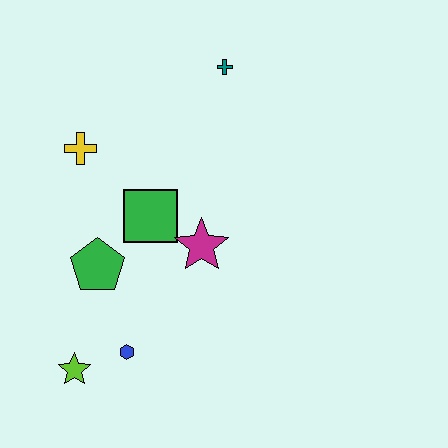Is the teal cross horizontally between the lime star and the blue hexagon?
No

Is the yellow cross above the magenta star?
Yes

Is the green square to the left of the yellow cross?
No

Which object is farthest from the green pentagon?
The teal cross is farthest from the green pentagon.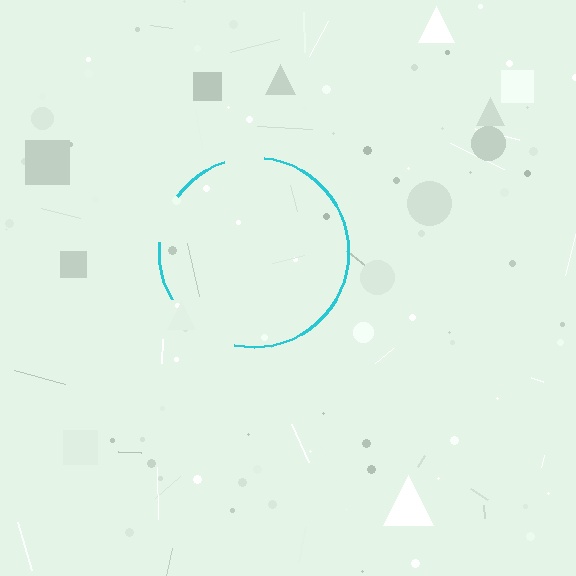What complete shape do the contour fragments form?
The contour fragments form a circle.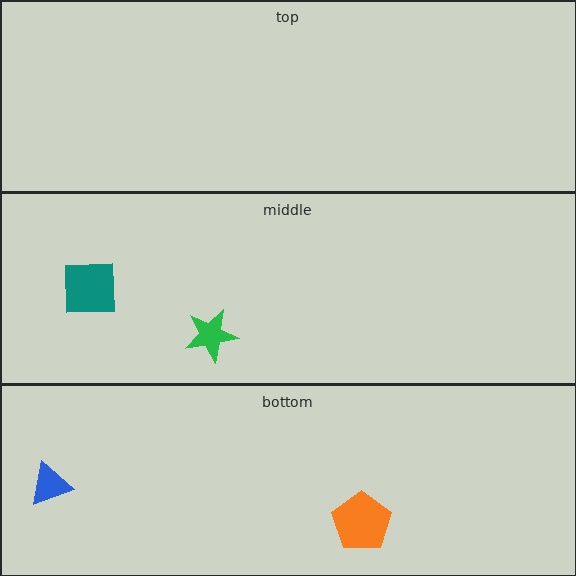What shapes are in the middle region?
The green star, the teal square.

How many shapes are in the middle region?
2.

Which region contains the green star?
The middle region.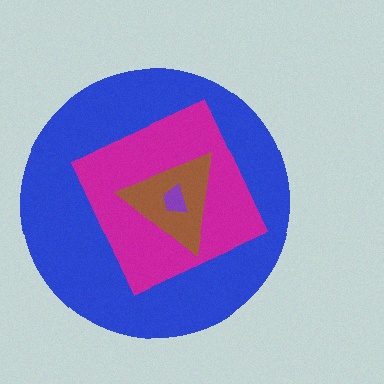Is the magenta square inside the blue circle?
Yes.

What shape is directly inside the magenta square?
The brown triangle.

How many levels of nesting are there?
4.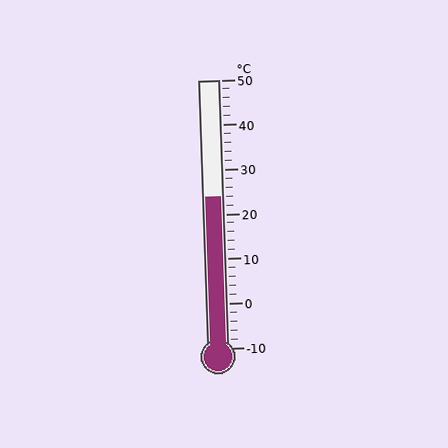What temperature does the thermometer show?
The thermometer shows approximately 24°C.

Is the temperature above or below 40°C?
The temperature is below 40°C.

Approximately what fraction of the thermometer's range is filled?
The thermometer is filled to approximately 55% of its range.